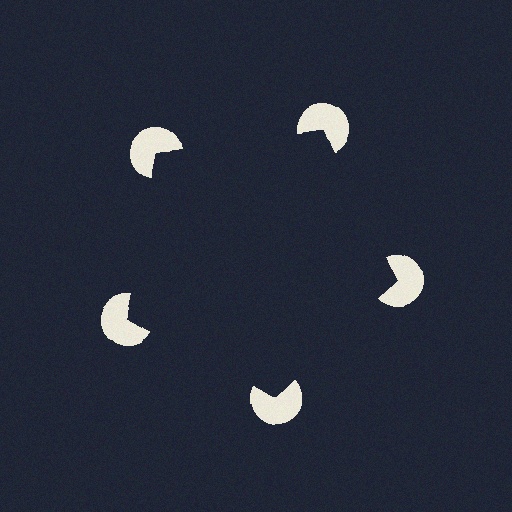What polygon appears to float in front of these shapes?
An illusory pentagon — its edges are inferred from the aligned wedge cuts in the pac-man discs, not physically drawn.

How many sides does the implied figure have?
5 sides.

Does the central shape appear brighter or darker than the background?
It typically appears slightly darker than the background, even though no actual brightness change is drawn.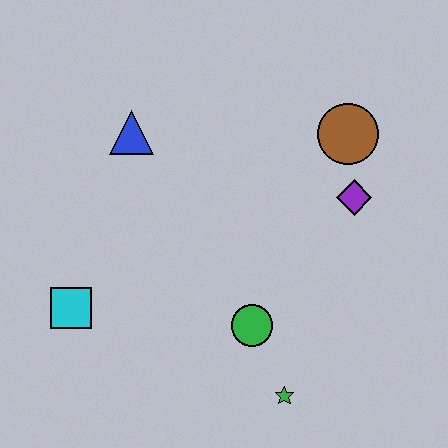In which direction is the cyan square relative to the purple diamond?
The cyan square is to the left of the purple diamond.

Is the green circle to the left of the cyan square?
No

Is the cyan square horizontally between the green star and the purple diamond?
No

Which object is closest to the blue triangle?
The cyan square is closest to the blue triangle.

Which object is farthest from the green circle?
The blue triangle is farthest from the green circle.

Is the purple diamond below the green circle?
No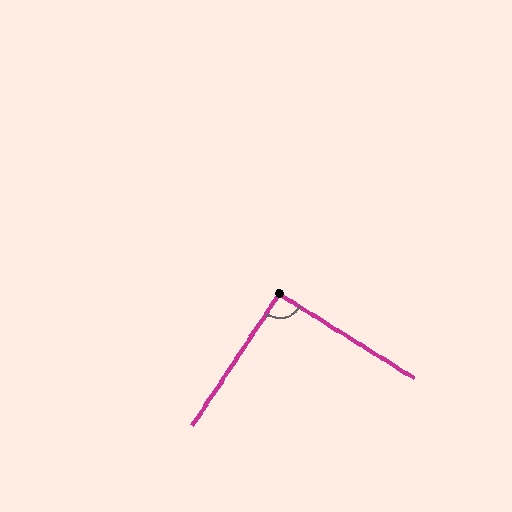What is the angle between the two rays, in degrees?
Approximately 91 degrees.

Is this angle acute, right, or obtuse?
It is approximately a right angle.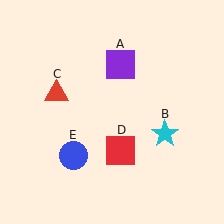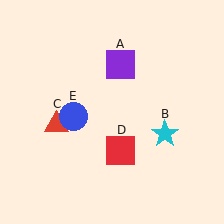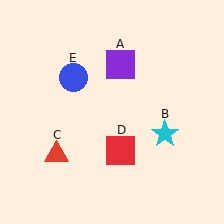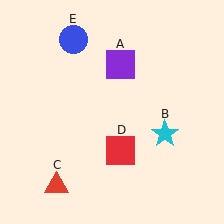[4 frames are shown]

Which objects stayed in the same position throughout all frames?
Purple square (object A) and cyan star (object B) and red square (object D) remained stationary.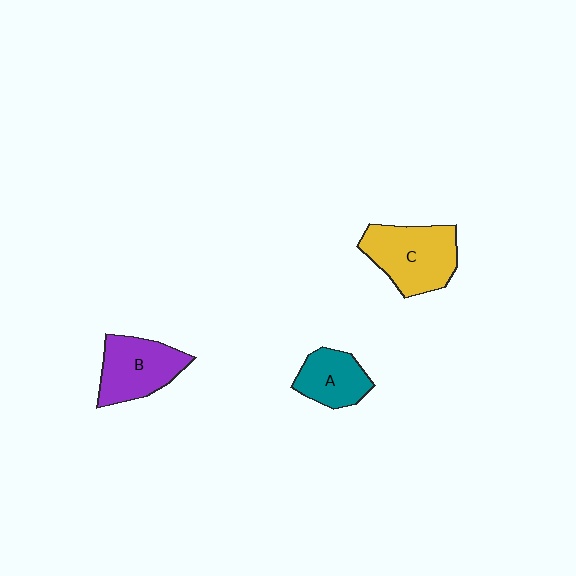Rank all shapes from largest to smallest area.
From largest to smallest: C (yellow), B (purple), A (teal).